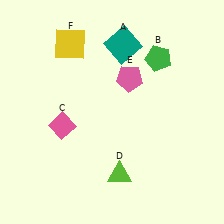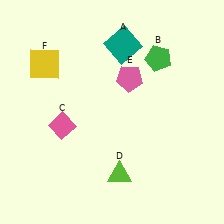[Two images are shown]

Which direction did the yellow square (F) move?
The yellow square (F) moved left.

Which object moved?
The yellow square (F) moved left.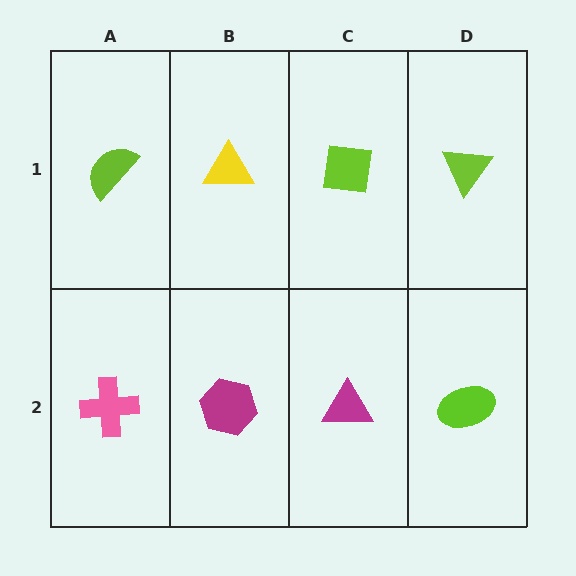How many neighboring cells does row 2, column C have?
3.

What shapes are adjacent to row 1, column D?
A lime ellipse (row 2, column D), a lime square (row 1, column C).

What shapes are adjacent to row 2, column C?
A lime square (row 1, column C), a magenta hexagon (row 2, column B), a lime ellipse (row 2, column D).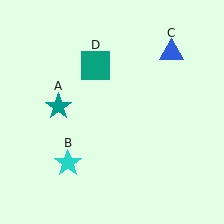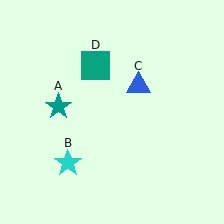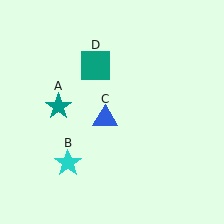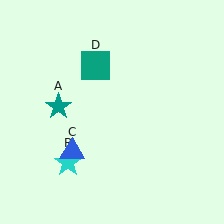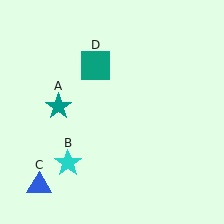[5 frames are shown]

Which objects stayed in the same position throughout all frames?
Teal star (object A) and cyan star (object B) and teal square (object D) remained stationary.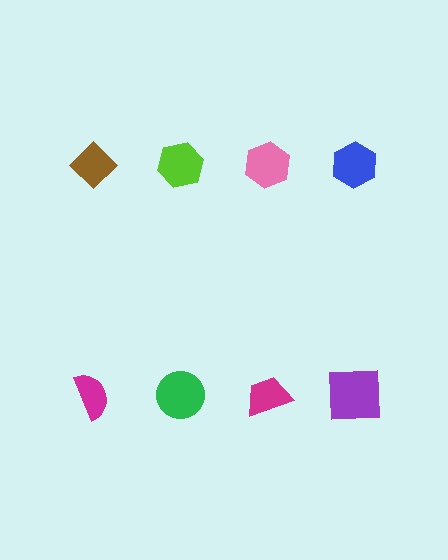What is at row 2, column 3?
A magenta trapezoid.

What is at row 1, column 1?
A brown diamond.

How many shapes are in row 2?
4 shapes.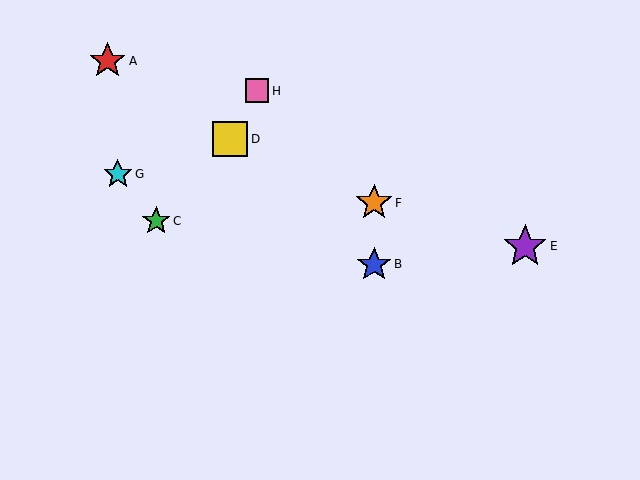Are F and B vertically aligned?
Yes, both are at x≈374.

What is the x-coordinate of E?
Object E is at x≈525.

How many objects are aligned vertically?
2 objects (B, F) are aligned vertically.